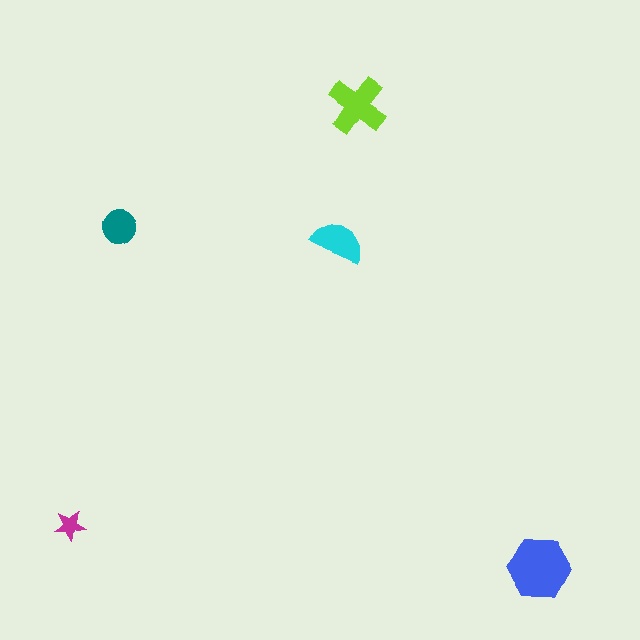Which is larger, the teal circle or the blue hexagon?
The blue hexagon.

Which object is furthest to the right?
The blue hexagon is rightmost.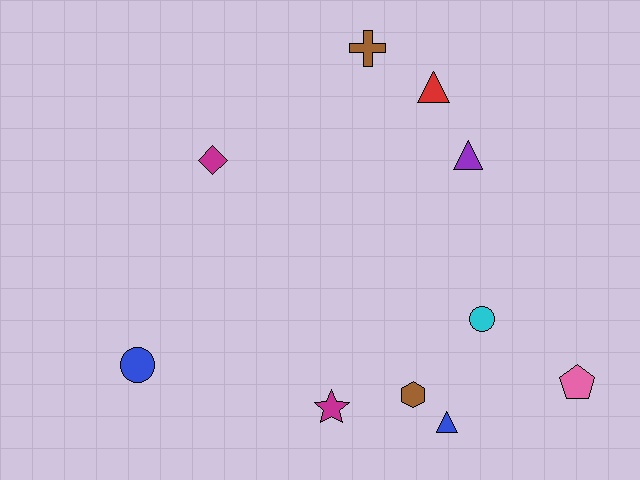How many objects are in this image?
There are 10 objects.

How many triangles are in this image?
There are 3 triangles.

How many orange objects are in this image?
There are no orange objects.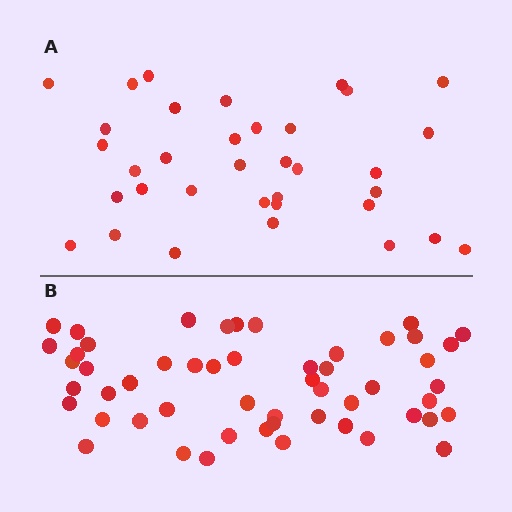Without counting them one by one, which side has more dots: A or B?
Region B (the bottom region) has more dots.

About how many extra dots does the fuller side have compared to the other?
Region B has approximately 20 more dots than region A.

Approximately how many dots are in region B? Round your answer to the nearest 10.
About 50 dots. (The exact count is 53, which rounds to 50.)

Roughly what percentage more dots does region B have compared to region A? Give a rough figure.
About 50% more.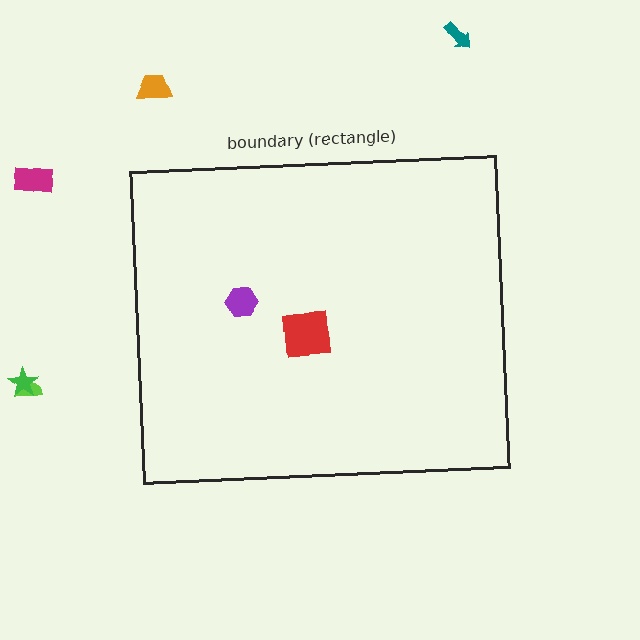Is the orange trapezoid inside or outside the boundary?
Outside.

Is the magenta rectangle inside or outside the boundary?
Outside.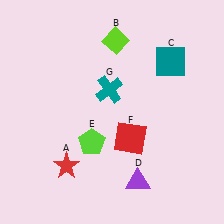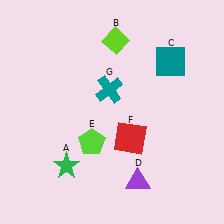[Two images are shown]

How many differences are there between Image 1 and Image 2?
There is 1 difference between the two images.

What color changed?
The star (A) changed from red in Image 1 to green in Image 2.